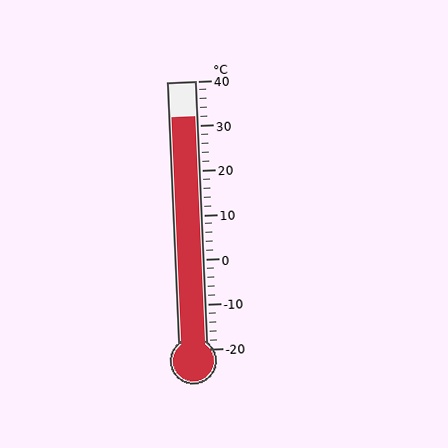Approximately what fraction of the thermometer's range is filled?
The thermometer is filled to approximately 85% of its range.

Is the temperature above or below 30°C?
The temperature is above 30°C.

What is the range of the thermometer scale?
The thermometer scale ranges from -20°C to 40°C.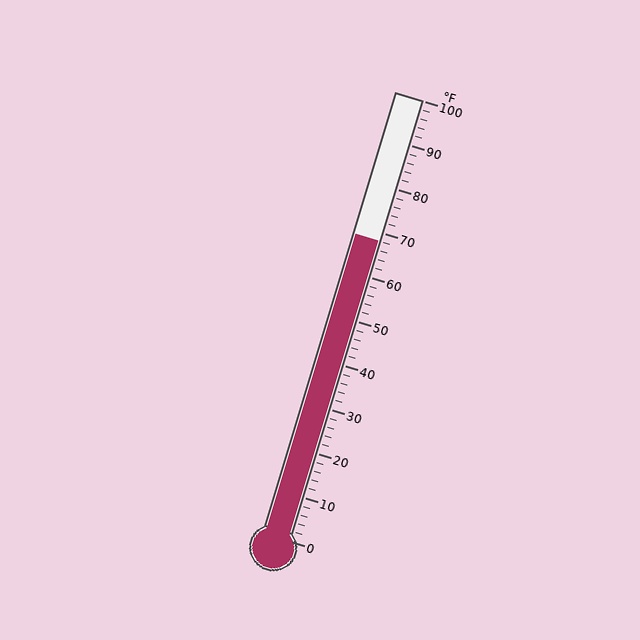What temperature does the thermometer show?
The thermometer shows approximately 68°F.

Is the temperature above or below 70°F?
The temperature is below 70°F.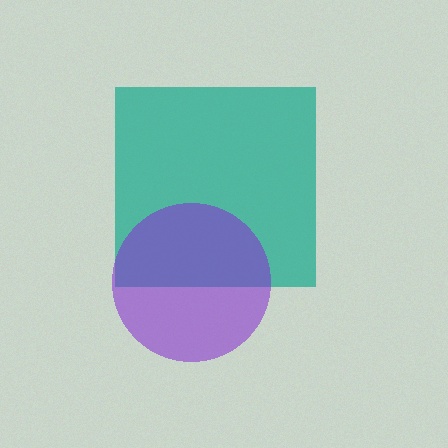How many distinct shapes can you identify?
There are 2 distinct shapes: a teal square, a purple circle.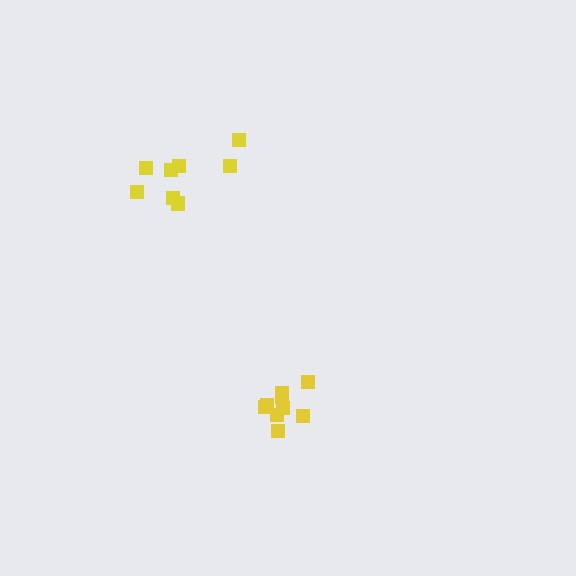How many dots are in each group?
Group 1: 8 dots, Group 2: 9 dots (17 total).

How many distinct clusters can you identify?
There are 2 distinct clusters.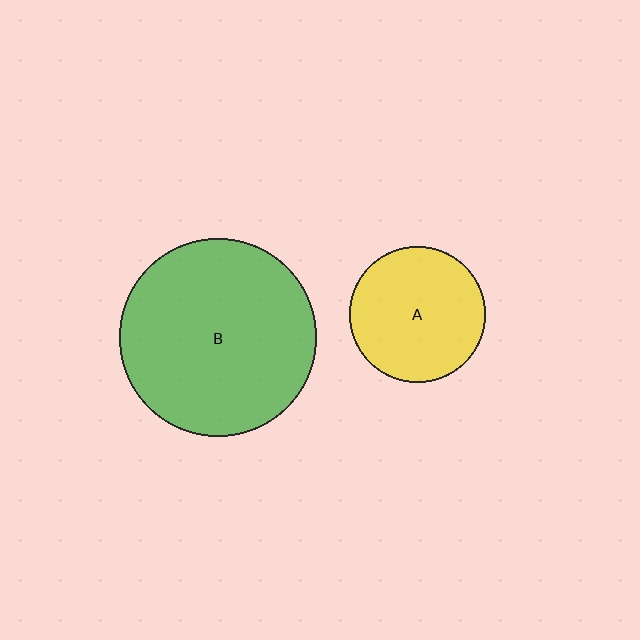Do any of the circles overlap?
No, none of the circles overlap.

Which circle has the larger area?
Circle B (green).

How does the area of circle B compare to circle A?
Approximately 2.1 times.